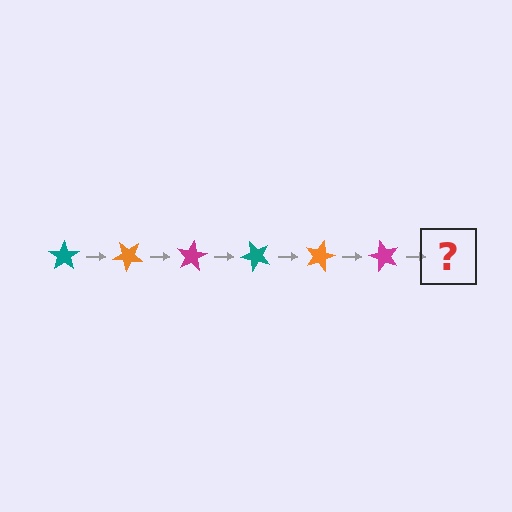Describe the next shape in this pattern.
It should be a teal star, rotated 240 degrees from the start.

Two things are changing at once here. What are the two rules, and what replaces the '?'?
The two rules are that it rotates 40 degrees each step and the color cycles through teal, orange, and magenta. The '?' should be a teal star, rotated 240 degrees from the start.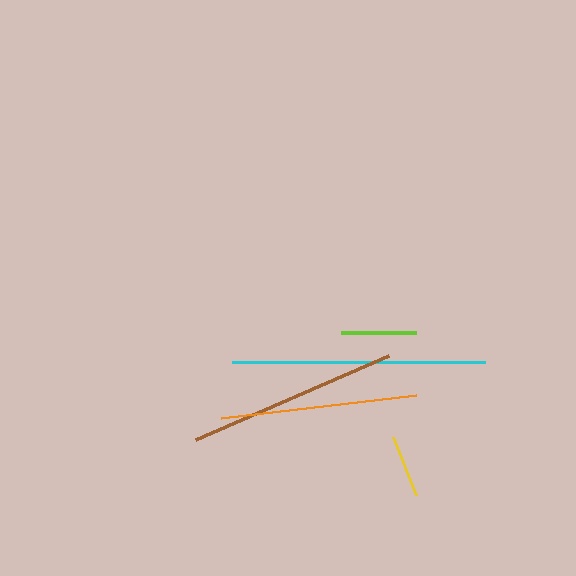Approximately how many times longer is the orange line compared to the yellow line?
The orange line is approximately 3.2 times the length of the yellow line.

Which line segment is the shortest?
The yellow line is the shortest at approximately 62 pixels.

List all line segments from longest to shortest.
From longest to shortest: cyan, brown, orange, lime, yellow.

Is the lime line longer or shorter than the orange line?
The orange line is longer than the lime line.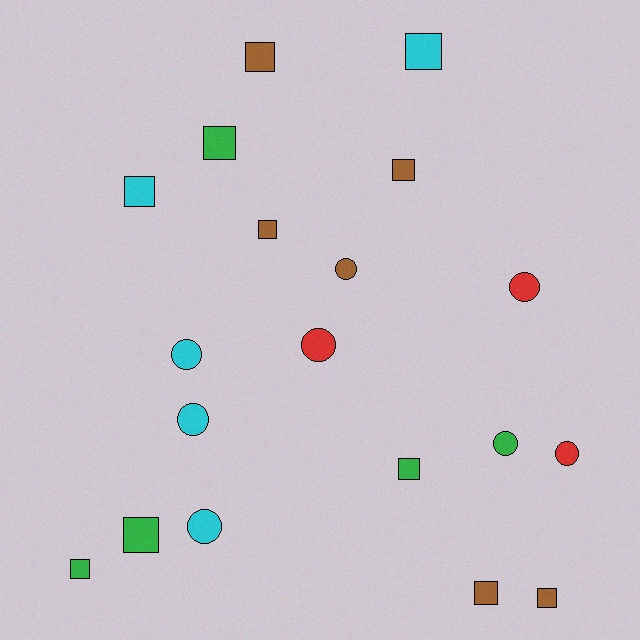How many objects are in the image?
There are 19 objects.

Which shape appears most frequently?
Square, with 11 objects.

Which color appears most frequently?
Brown, with 6 objects.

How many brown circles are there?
There is 1 brown circle.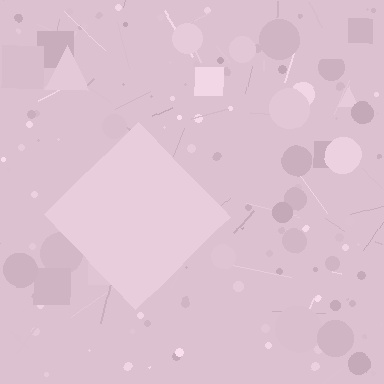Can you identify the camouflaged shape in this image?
The camouflaged shape is a diamond.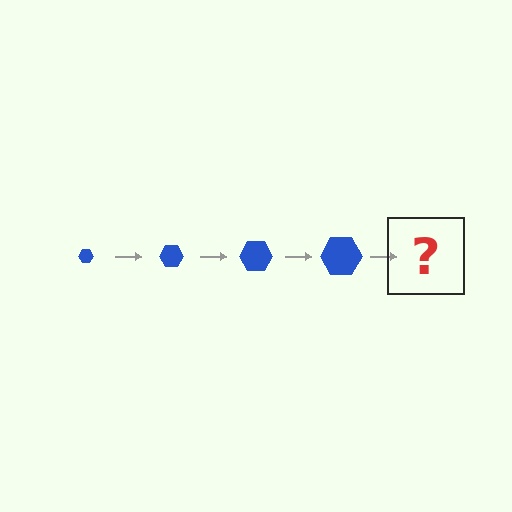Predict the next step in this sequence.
The next step is a blue hexagon, larger than the previous one.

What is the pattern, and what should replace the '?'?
The pattern is that the hexagon gets progressively larger each step. The '?' should be a blue hexagon, larger than the previous one.